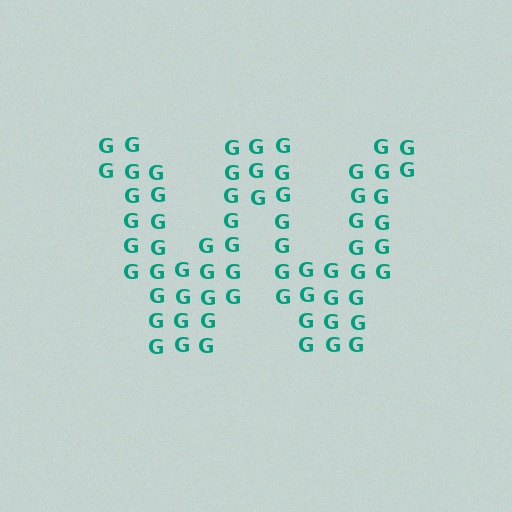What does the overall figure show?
The overall figure shows the letter W.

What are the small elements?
The small elements are letter G's.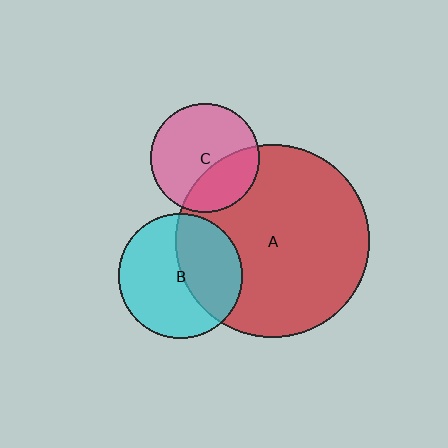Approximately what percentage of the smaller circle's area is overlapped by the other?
Approximately 40%.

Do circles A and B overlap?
Yes.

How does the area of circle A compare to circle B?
Approximately 2.4 times.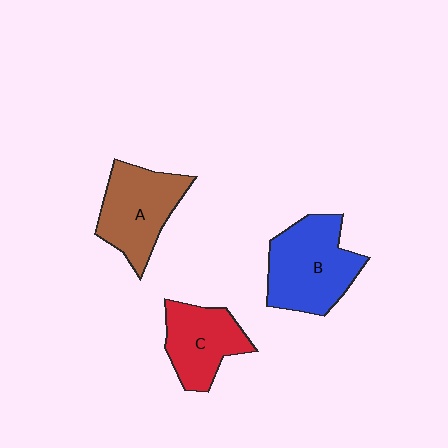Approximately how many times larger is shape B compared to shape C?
Approximately 1.4 times.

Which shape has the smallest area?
Shape C (red).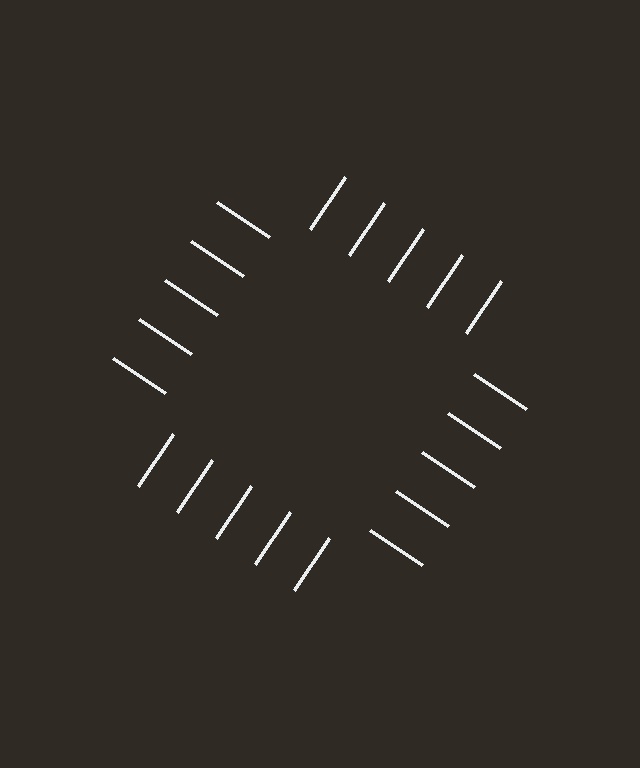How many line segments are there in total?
20 — 5 along each of the 4 edges.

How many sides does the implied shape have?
4 sides — the line-ends trace a square.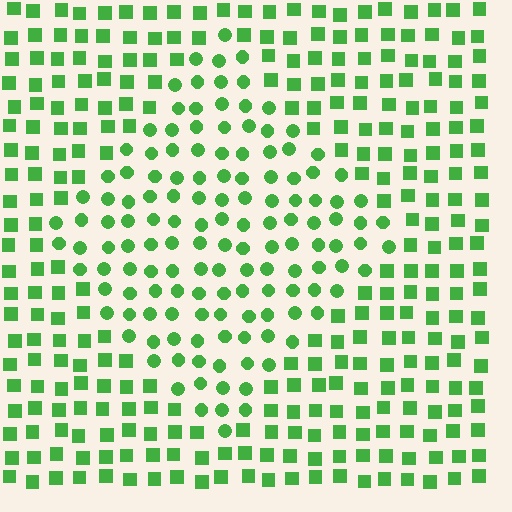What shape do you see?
I see a diamond.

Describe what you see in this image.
The image is filled with small green elements arranged in a uniform grid. A diamond-shaped region contains circles, while the surrounding area contains squares. The boundary is defined purely by the change in element shape.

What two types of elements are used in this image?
The image uses circles inside the diamond region and squares outside it.